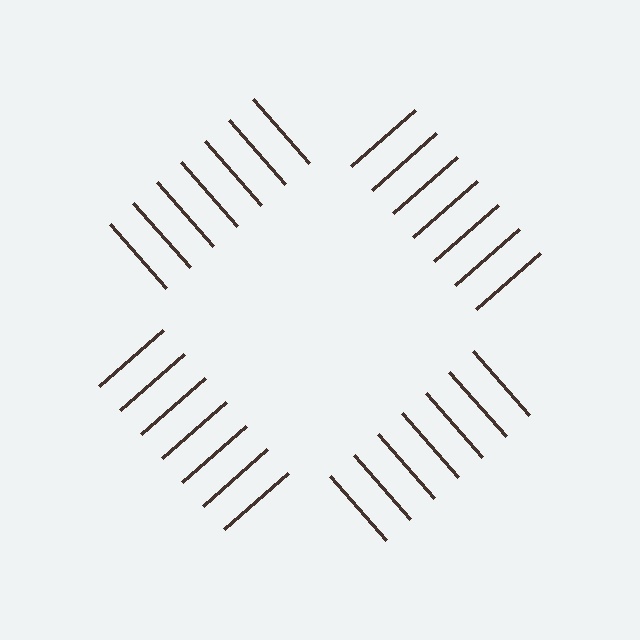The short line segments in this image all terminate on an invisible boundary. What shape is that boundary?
An illusory square — the line segments terminate on its edges but no continuous stroke is drawn.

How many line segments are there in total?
28 — 7 along each of the 4 edges.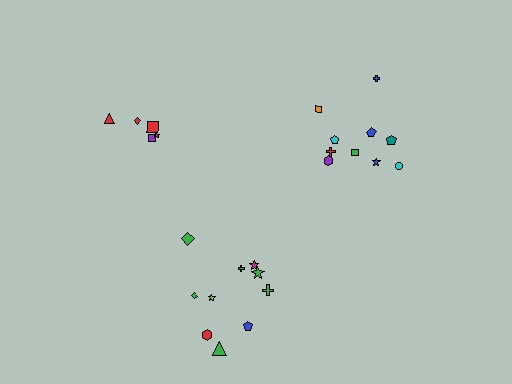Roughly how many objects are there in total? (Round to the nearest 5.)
Roughly 25 objects in total.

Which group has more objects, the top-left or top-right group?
The top-right group.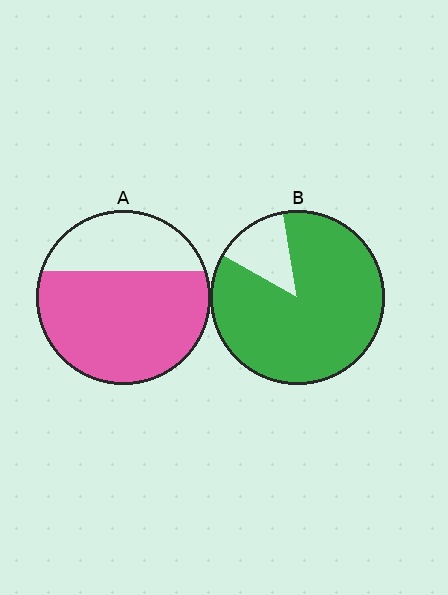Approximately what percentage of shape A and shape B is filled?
A is approximately 70% and B is approximately 85%.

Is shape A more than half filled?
Yes.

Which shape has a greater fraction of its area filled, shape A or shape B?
Shape B.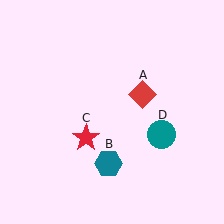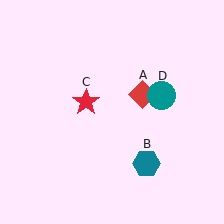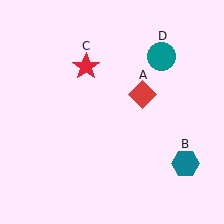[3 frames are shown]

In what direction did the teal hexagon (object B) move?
The teal hexagon (object B) moved right.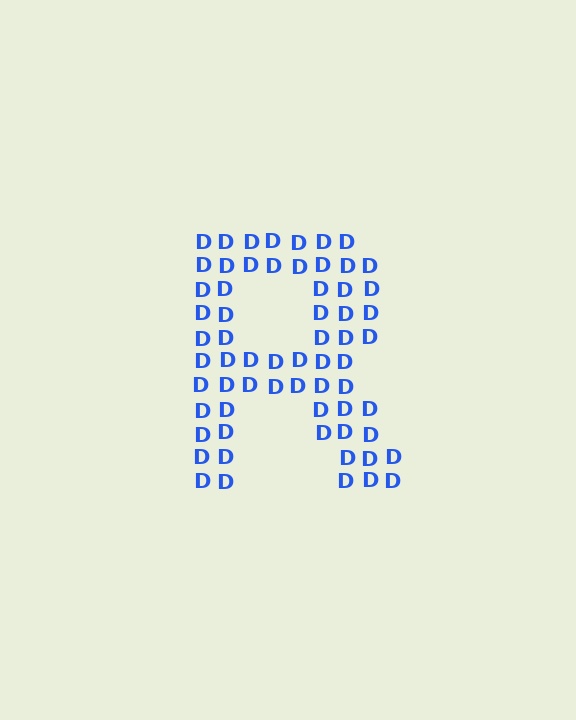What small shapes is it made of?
It is made of small letter D's.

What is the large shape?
The large shape is the letter R.